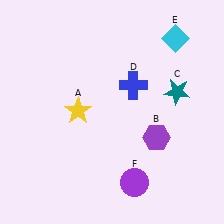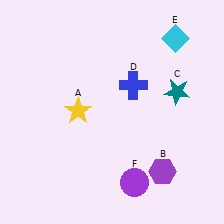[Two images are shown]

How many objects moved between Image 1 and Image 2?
1 object moved between the two images.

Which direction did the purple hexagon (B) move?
The purple hexagon (B) moved down.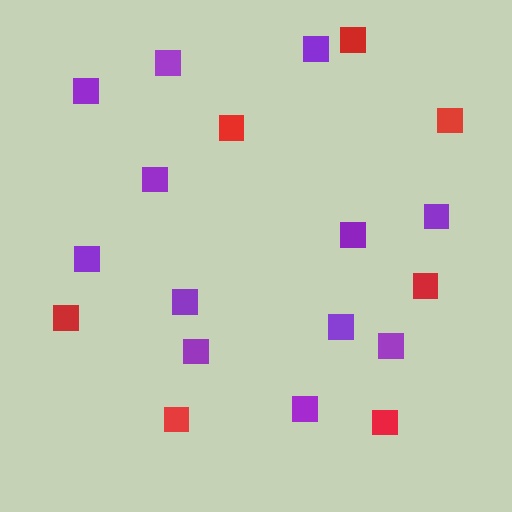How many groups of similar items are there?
There are 2 groups: one group of purple squares (12) and one group of red squares (7).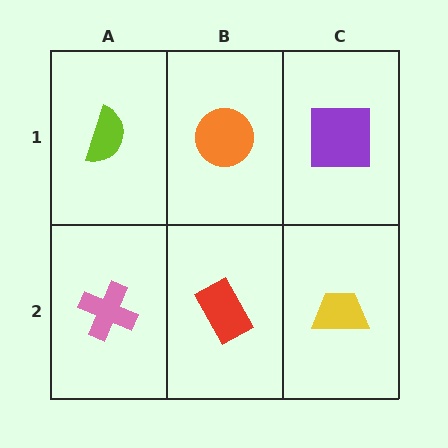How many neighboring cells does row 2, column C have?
2.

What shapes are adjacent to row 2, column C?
A purple square (row 1, column C), a red rectangle (row 2, column B).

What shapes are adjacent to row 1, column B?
A red rectangle (row 2, column B), a lime semicircle (row 1, column A), a purple square (row 1, column C).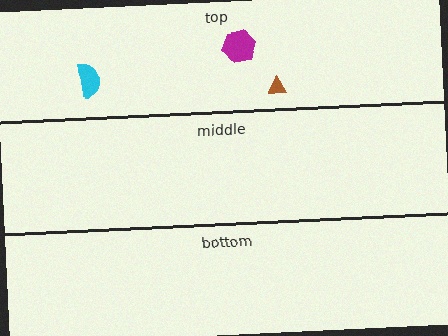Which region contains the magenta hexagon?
The top region.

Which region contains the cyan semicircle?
The top region.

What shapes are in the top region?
The magenta hexagon, the brown triangle, the cyan semicircle.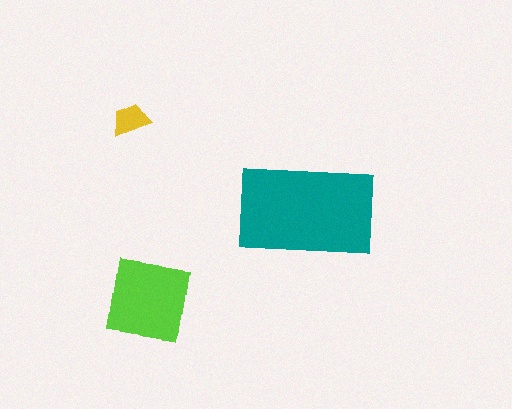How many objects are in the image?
There are 3 objects in the image.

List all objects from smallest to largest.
The yellow trapezoid, the lime square, the teal rectangle.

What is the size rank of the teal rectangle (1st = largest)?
1st.